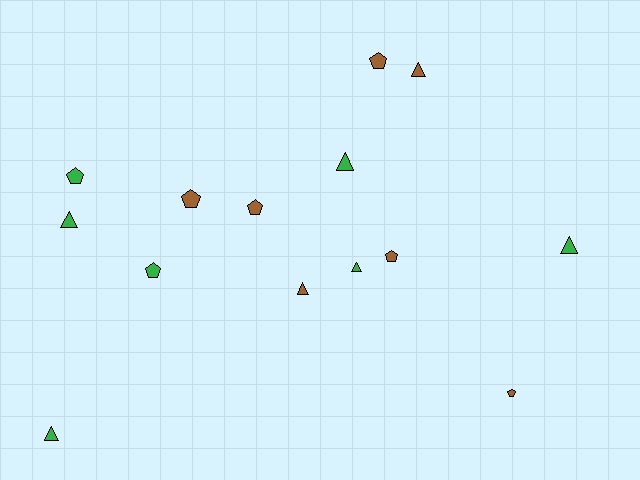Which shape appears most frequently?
Pentagon, with 7 objects.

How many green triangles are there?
There are 5 green triangles.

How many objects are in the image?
There are 14 objects.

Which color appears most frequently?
Green, with 7 objects.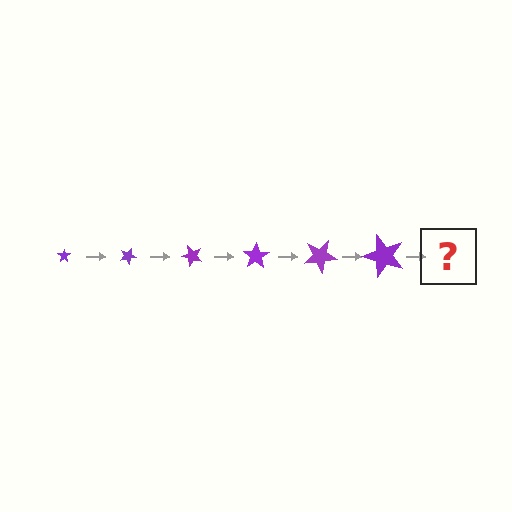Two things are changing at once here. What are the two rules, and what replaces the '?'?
The two rules are that the star grows larger each step and it rotates 25 degrees each step. The '?' should be a star, larger than the previous one and rotated 150 degrees from the start.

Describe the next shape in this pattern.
It should be a star, larger than the previous one and rotated 150 degrees from the start.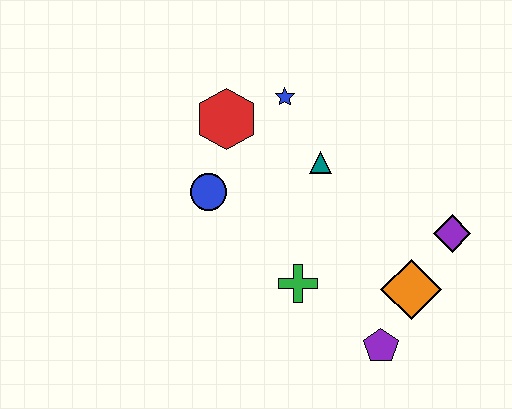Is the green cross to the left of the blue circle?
No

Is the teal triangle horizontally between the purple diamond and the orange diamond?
No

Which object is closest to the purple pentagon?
The orange diamond is closest to the purple pentagon.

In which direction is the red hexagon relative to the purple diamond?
The red hexagon is to the left of the purple diamond.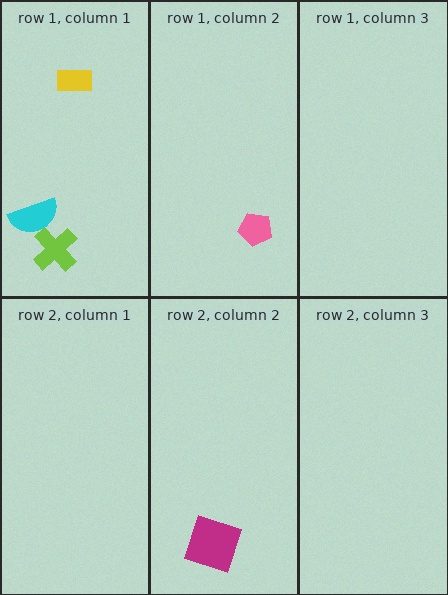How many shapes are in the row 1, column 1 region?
3.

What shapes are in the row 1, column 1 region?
The lime cross, the cyan semicircle, the yellow rectangle.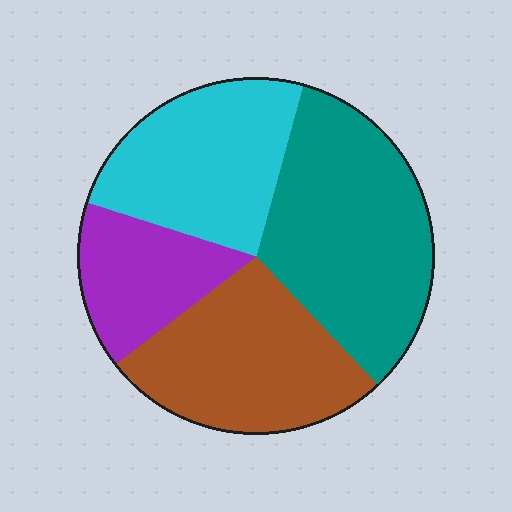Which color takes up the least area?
Purple, at roughly 15%.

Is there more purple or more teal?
Teal.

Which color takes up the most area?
Teal, at roughly 35%.